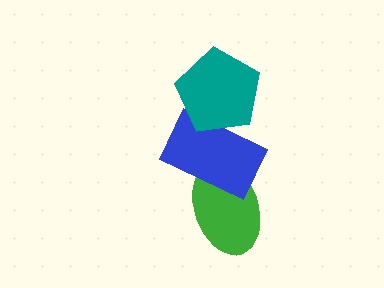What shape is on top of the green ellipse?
The blue rectangle is on top of the green ellipse.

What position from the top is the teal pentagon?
The teal pentagon is 1st from the top.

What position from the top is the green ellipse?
The green ellipse is 3rd from the top.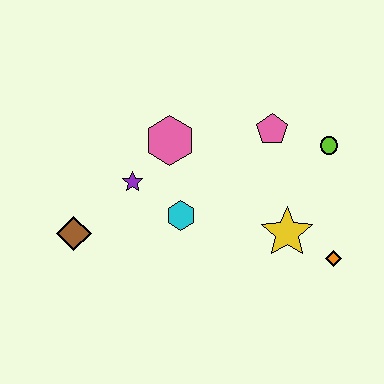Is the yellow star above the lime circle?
No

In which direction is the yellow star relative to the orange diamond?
The yellow star is to the left of the orange diamond.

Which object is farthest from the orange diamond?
The brown diamond is farthest from the orange diamond.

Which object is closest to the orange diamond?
The yellow star is closest to the orange diamond.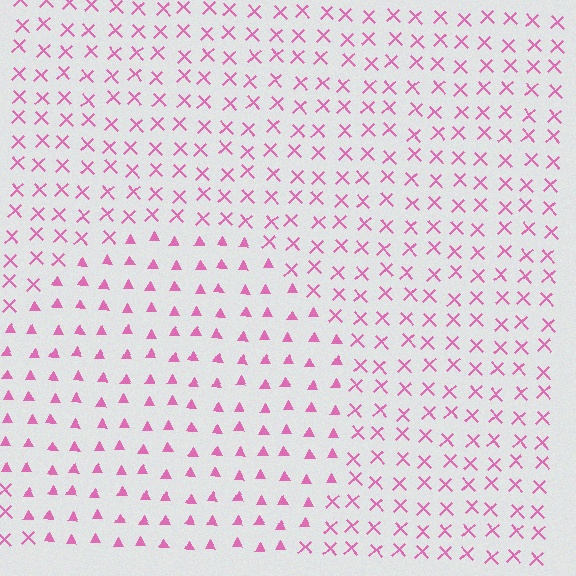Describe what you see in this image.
The image is filled with small pink elements arranged in a uniform grid. A circle-shaped region contains triangles, while the surrounding area contains X marks. The boundary is defined purely by the change in element shape.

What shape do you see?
I see a circle.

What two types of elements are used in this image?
The image uses triangles inside the circle region and X marks outside it.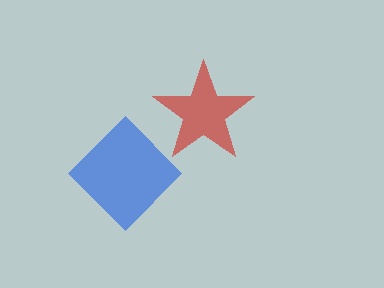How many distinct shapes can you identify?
There are 2 distinct shapes: a red star, a blue diamond.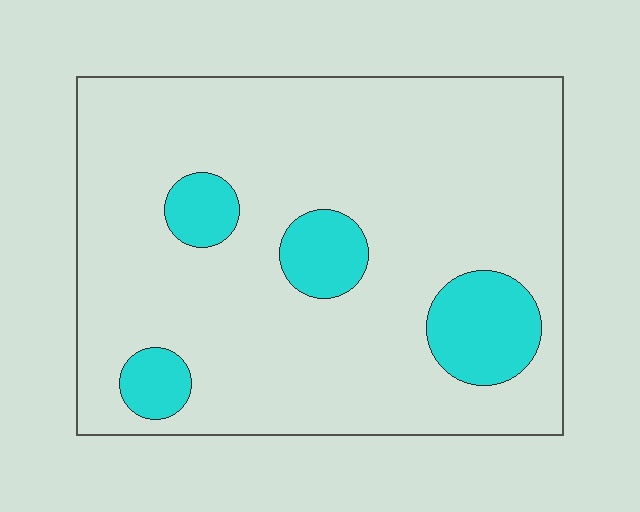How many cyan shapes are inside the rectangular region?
4.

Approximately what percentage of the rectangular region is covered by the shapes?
Approximately 15%.